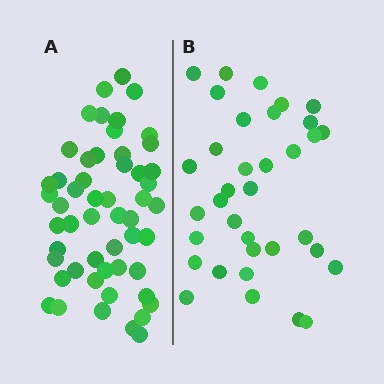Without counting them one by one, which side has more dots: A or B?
Region A (the left region) has more dots.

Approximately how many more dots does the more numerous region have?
Region A has approximately 20 more dots than region B.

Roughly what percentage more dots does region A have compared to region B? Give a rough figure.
About 50% more.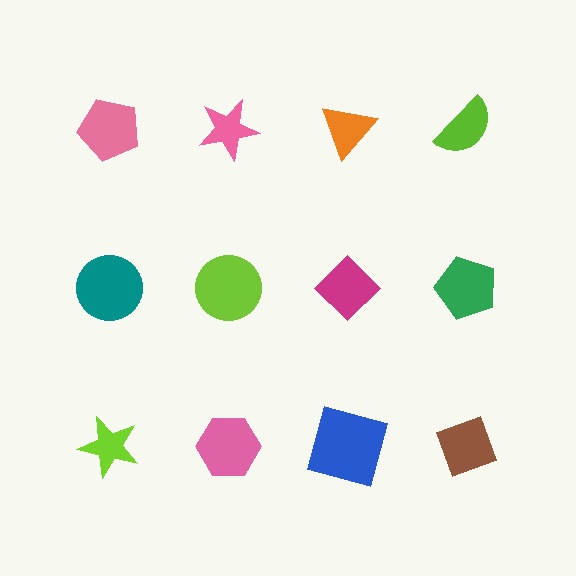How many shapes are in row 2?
4 shapes.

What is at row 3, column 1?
A lime star.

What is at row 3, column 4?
A brown diamond.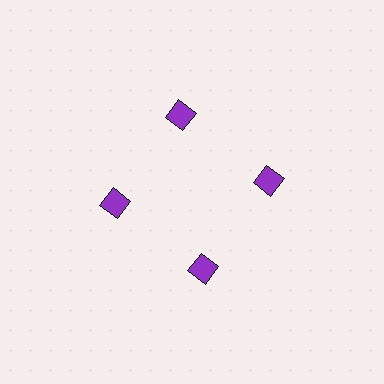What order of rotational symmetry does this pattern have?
This pattern has 4-fold rotational symmetry.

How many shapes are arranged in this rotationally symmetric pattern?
There are 4 shapes, arranged in 4 groups of 1.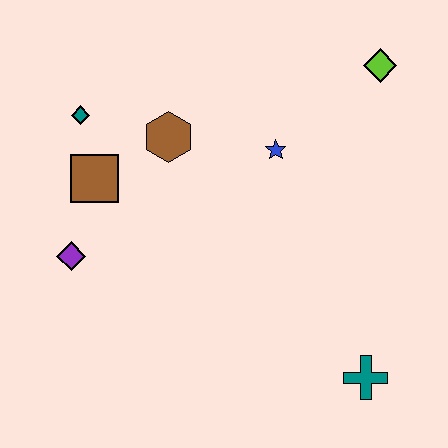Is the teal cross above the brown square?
No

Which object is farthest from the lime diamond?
The purple diamond is farthest from the lime diamond.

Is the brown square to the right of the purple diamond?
Yes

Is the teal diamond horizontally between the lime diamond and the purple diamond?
Yes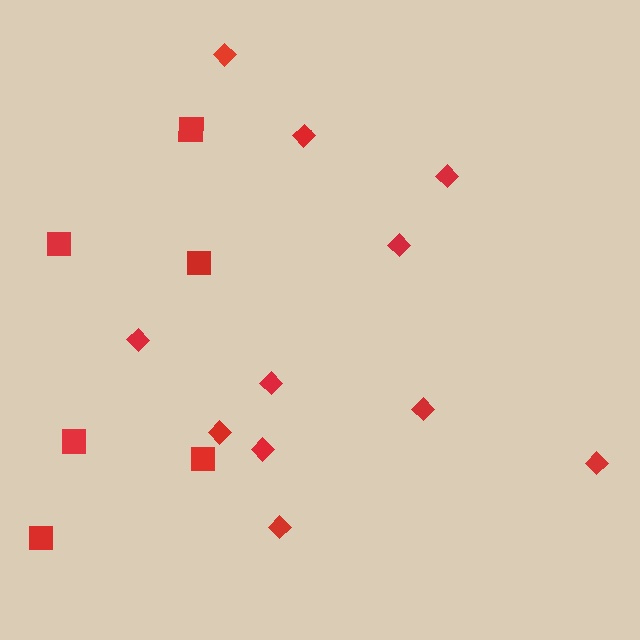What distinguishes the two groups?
There are 2 groups: one group of diamonds (11) and one group of squares (6).